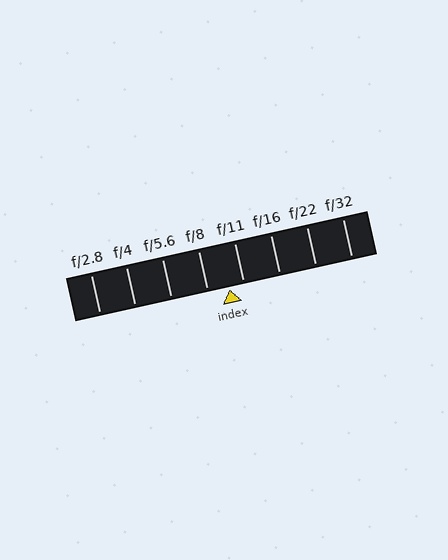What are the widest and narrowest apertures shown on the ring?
The widest aperture shown is f/2.8 and the narrowest is f/32.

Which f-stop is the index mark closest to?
The index mark is closest to f/11.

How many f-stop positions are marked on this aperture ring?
There are 8 f-stop positions marked.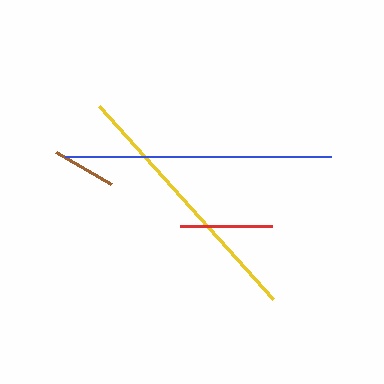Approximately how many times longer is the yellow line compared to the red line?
The yellow line is approximately 2.8 times the length of the red line.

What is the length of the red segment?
The red segment is approximately 92 pixels long.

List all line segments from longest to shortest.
From longest to shortest: blue, yellow, red, brown.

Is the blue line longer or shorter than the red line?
The blue line is longer than the red line.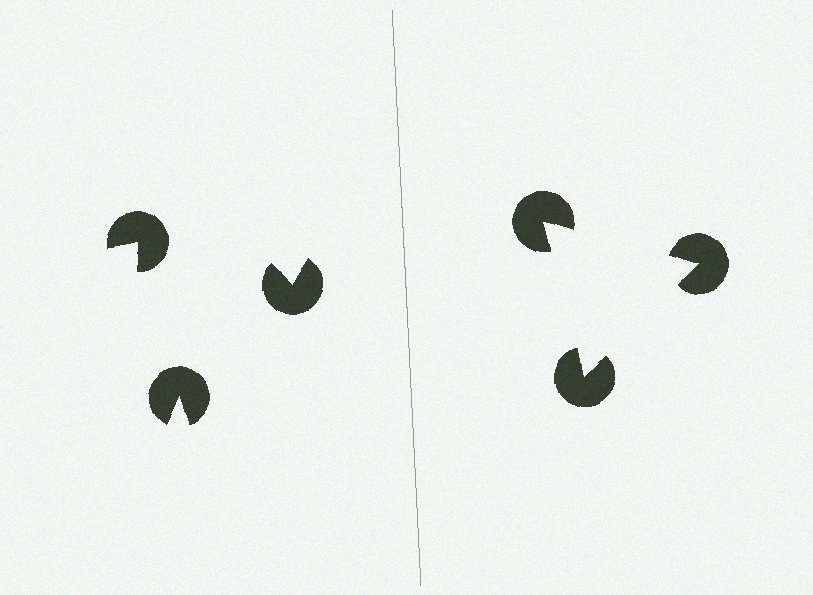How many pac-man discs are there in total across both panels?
6 — 3 on each side.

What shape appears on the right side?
An illusory triangle.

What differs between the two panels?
The pac-man discs are positioned identically on both sides; only the wedge orientations differ. On the right they align to a triangle; on the left they are misaligned.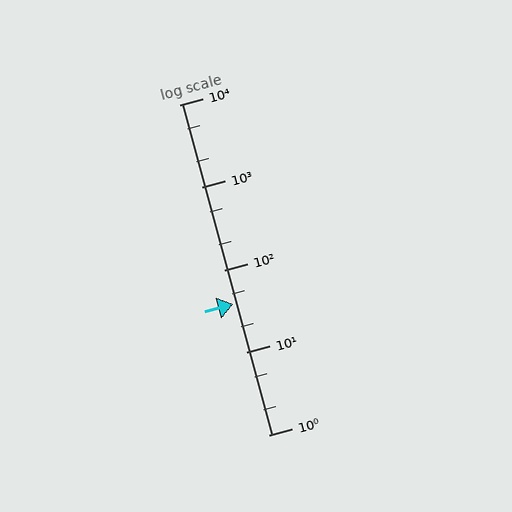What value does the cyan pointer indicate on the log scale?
The pointer indicates approximately 38.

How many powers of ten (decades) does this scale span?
The scale spans 4 decades, from 1 to 10000.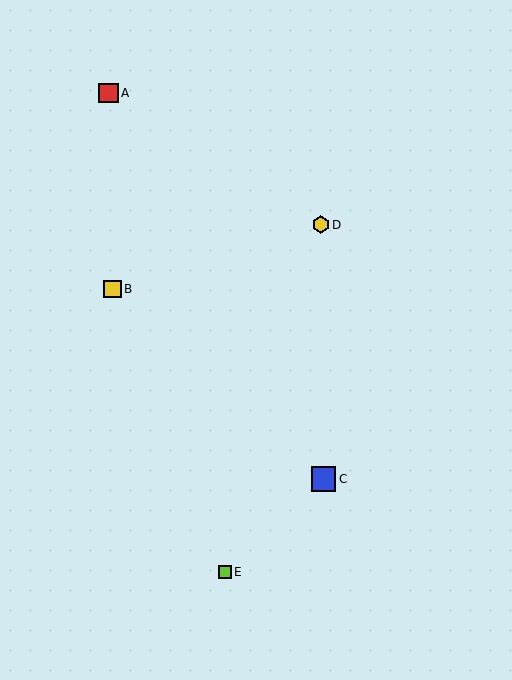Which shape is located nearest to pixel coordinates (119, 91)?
The red square (labeled A) at (109, 93) is nearest to that location.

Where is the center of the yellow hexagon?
The center of the yellow hexagon is at (321, 225).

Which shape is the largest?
The blue square (labeled C) is the largest.